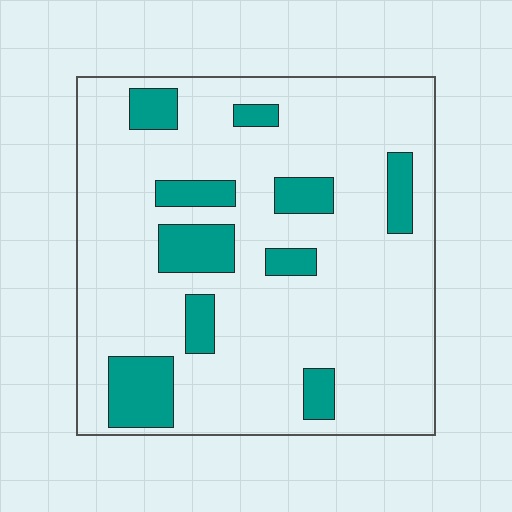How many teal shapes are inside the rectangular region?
10.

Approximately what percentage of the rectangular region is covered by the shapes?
Approximately 20%.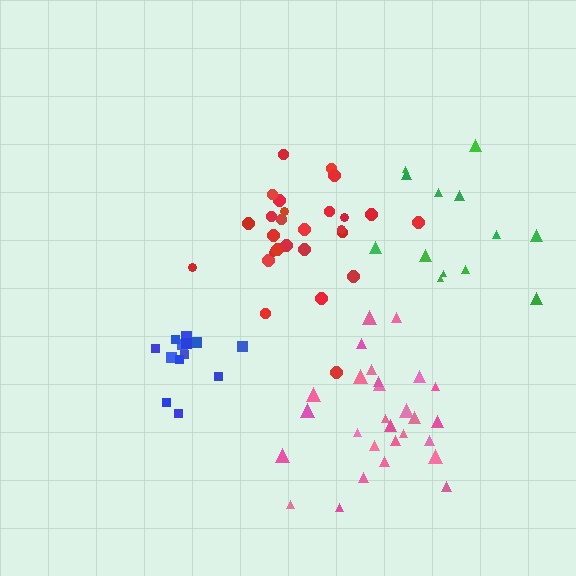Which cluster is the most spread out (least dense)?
Green.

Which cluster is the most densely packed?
Blue.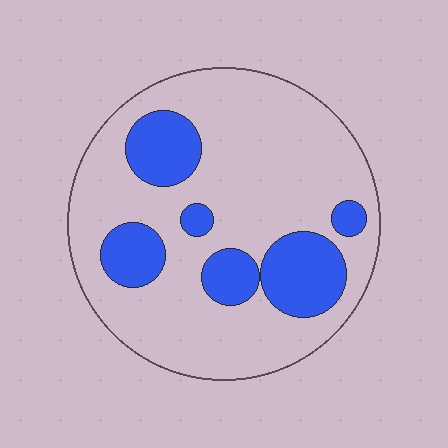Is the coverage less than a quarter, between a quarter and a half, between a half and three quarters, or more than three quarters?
Less than a quarter.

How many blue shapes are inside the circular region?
6.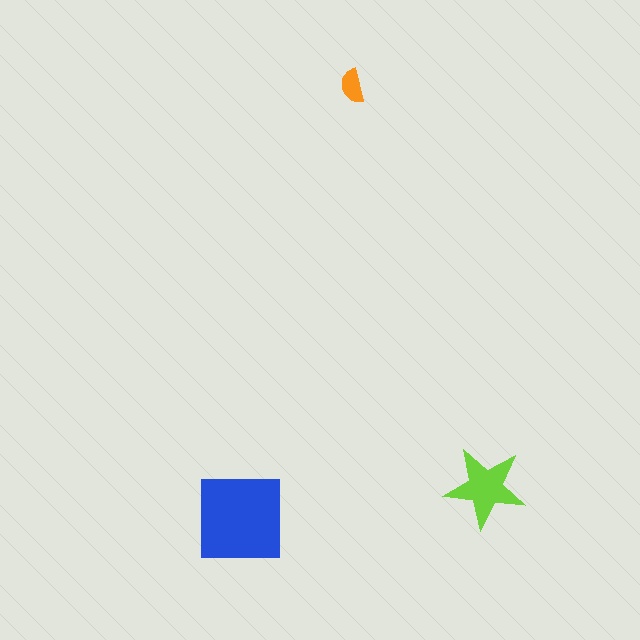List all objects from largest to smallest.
The blue square, the lime star, the orange semicircle.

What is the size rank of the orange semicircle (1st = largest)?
3rd.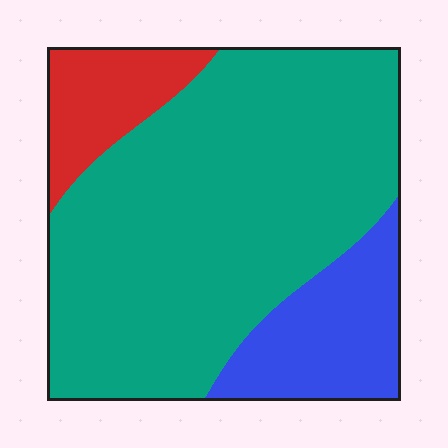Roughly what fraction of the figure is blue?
Blue covers roughly 20% of the figure.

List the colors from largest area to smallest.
From largest to smallest: teal, blue, red.